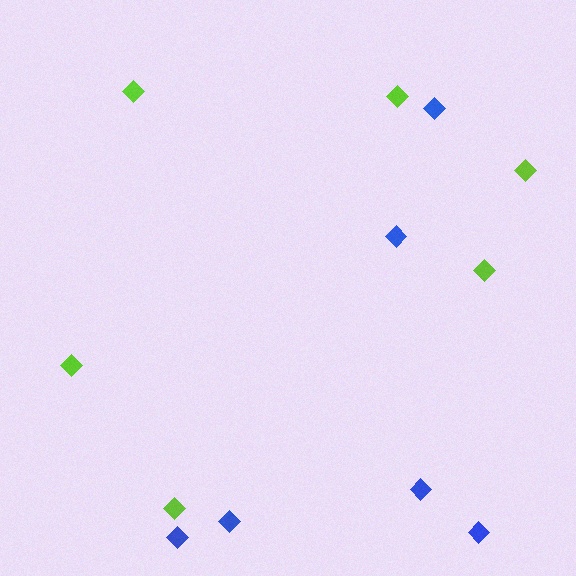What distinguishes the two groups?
There are 2 groups: one group of blue diamonds (6) and one group of lime diamonds (6).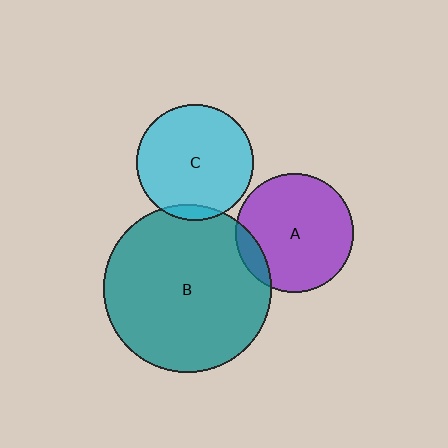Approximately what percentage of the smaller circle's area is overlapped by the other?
Approximately 5%.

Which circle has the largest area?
Circle B (teal).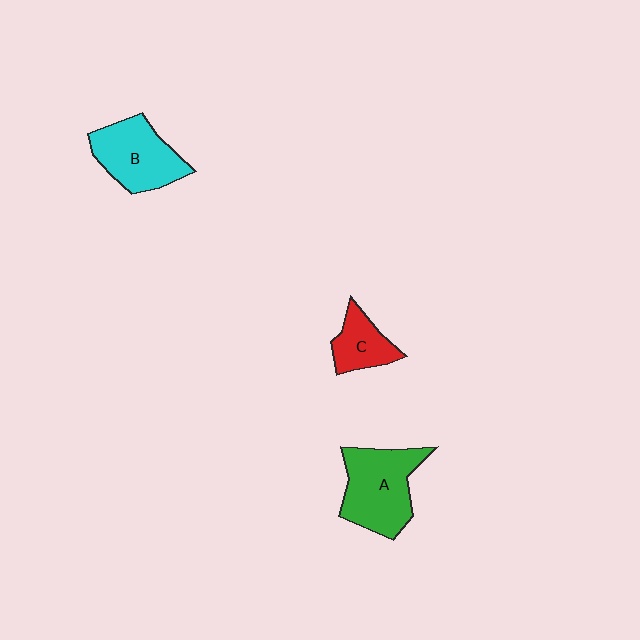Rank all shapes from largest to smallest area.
From largest to smallest: A (green), B (cyan), C (red).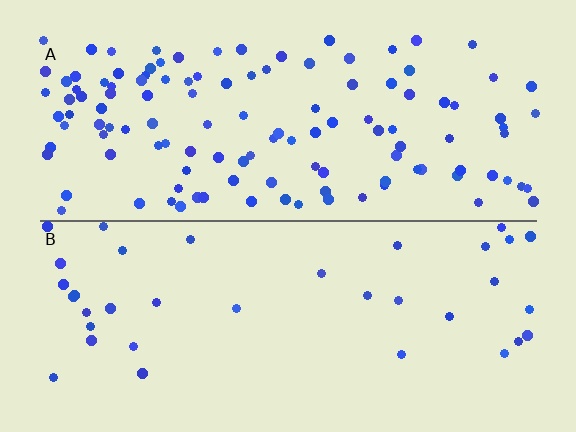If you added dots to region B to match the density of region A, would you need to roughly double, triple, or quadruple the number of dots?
Approximately triple.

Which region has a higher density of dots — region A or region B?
A (the top).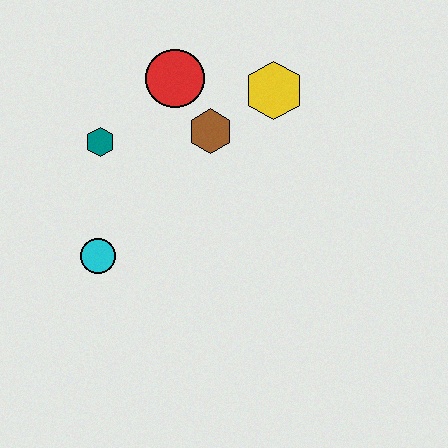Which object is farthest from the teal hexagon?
The yellow hexagon is farthest from the teal hexagon.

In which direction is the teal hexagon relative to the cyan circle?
The teal hexagon is above the cyan circle.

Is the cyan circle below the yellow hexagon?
Yes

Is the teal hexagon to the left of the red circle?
Yes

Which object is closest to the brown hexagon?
The red circle is closest to the brown hexagon.